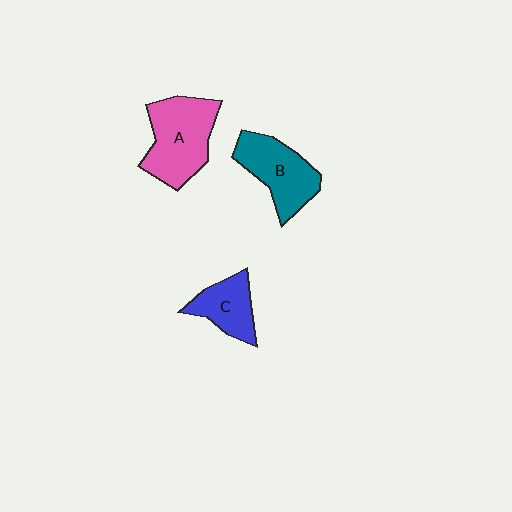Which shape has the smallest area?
Shape C (blue).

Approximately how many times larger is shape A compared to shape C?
Approximately 1.7 times.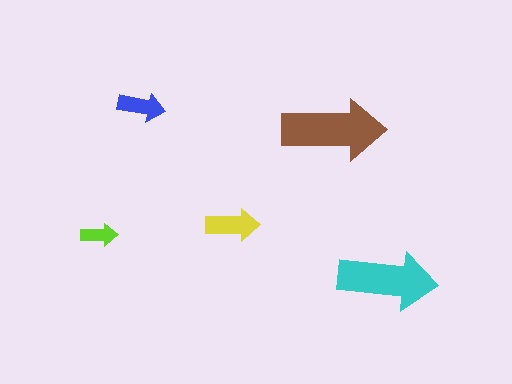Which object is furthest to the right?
The cyan arrow is rightmost.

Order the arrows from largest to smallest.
the brown one, the cyan one, the yellow one, the blue one, the lime one.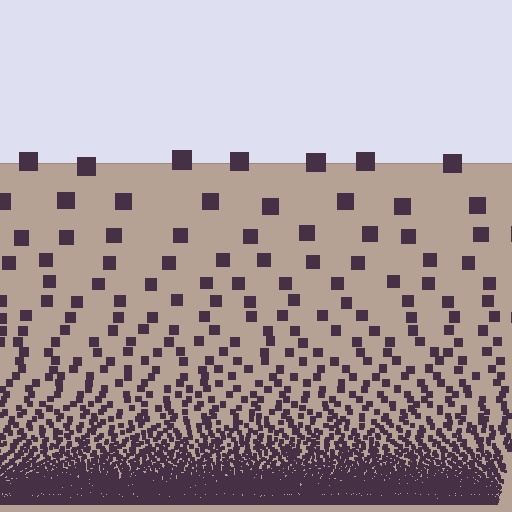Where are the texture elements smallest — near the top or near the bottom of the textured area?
Near the bottom.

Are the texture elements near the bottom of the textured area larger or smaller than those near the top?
Smaller. The gradient is inverted — elements near the bottom are smaller and denser.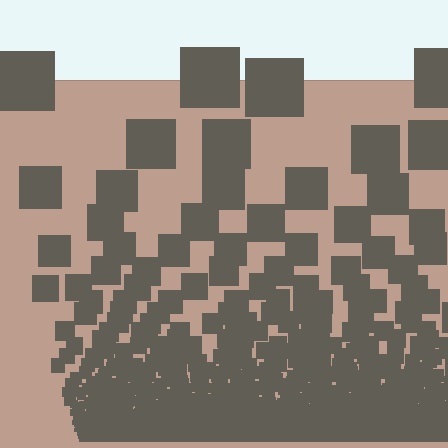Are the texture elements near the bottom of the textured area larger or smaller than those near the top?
Smaller. The gradient is inverted — elements near the bottom are smaller and denser.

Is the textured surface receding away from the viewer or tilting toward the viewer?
The surface appears to tilt toward the viewer. Texture elements get larger and sparser toward the top.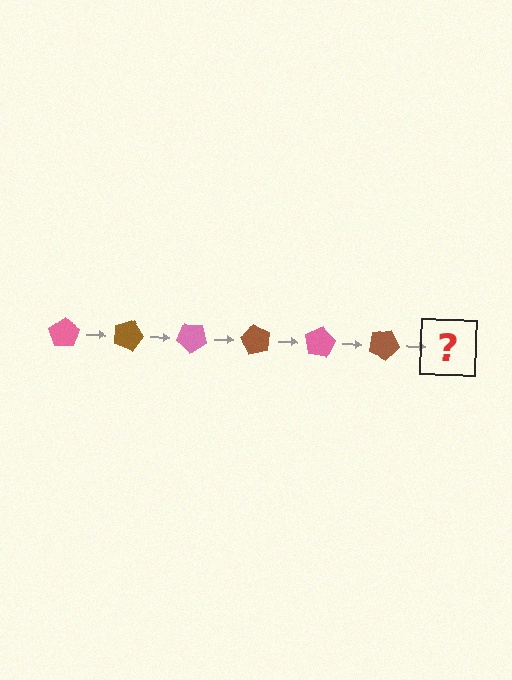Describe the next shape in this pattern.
It should be a pink pentagon, rotated 120 degrees from the start.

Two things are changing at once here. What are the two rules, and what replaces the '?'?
The two rules are that it rotates 20 degrees each step and the color cycles through pink and brown. The '?' should be a pink pentagon, rotated 120 degrees from the start.